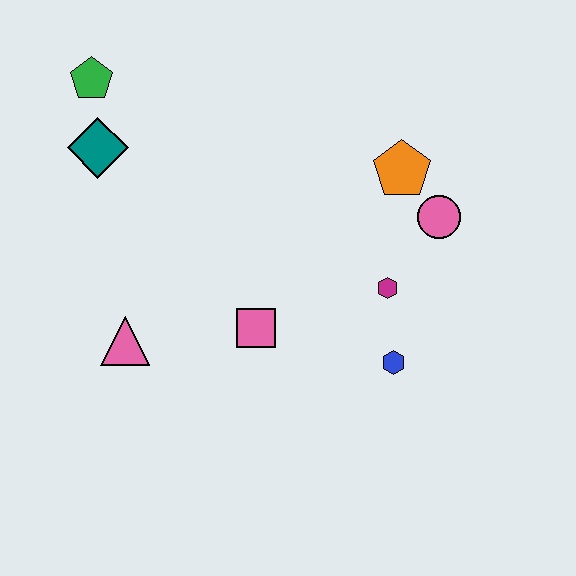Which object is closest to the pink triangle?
The pink square is closest to the pink triangle.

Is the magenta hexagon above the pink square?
Yes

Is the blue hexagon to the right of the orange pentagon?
No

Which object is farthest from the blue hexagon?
The green pentagon is farthest from the blue hexagon.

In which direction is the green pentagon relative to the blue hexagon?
The green pentagon is to the left of the blue hexagon.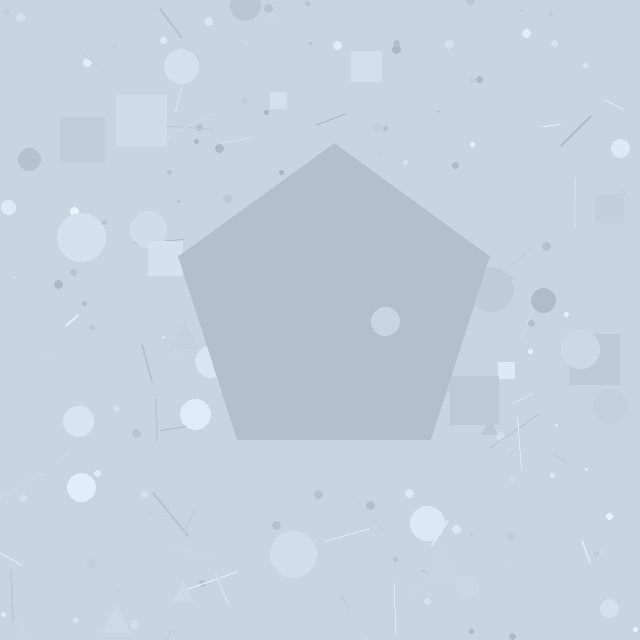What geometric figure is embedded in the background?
A pentagon is embedded in the background.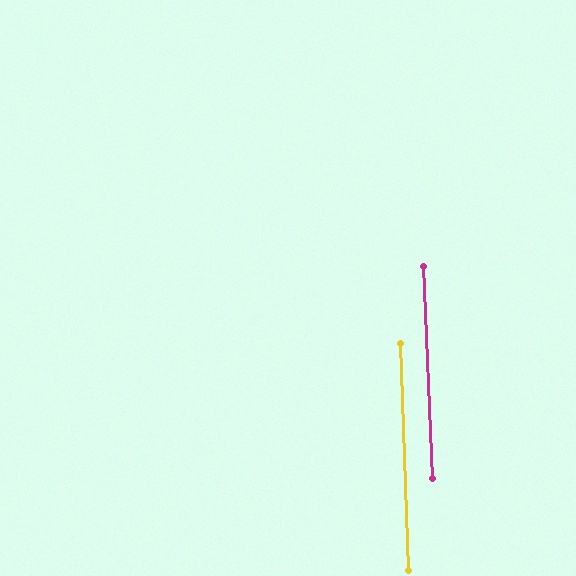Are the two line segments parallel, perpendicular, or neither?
Parallel — their directions differ by only 0.5°.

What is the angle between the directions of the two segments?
Approximately 1 degree.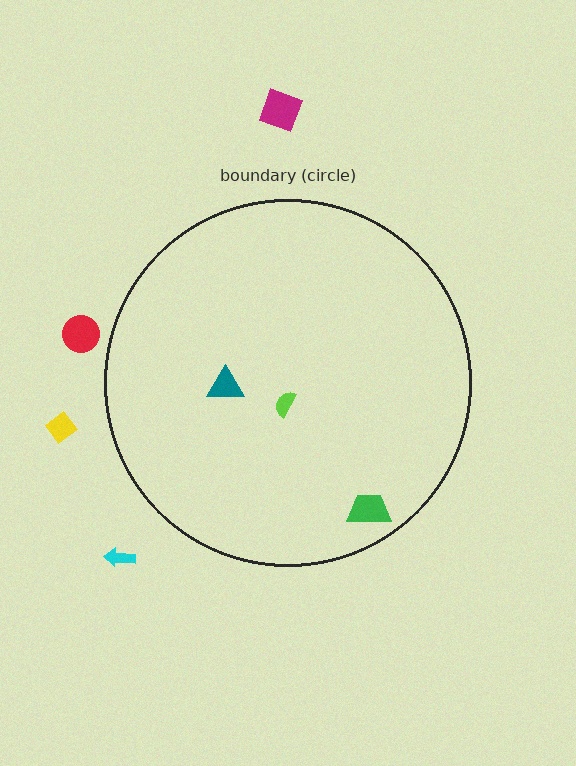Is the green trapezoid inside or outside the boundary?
Inside.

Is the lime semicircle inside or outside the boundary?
Inside.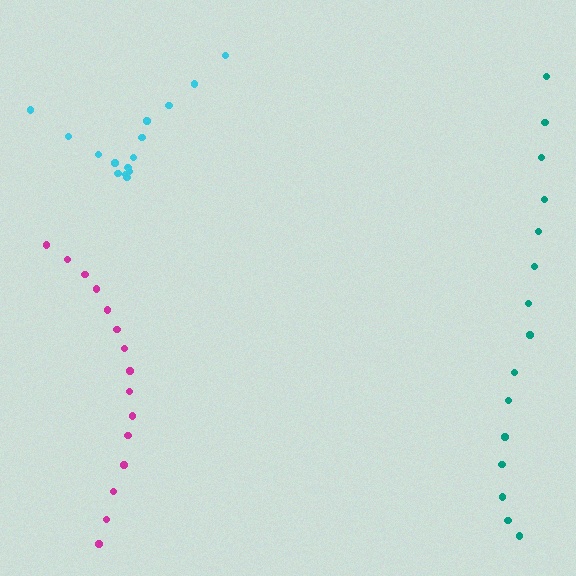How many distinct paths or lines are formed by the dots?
There are 3 distinct paths.